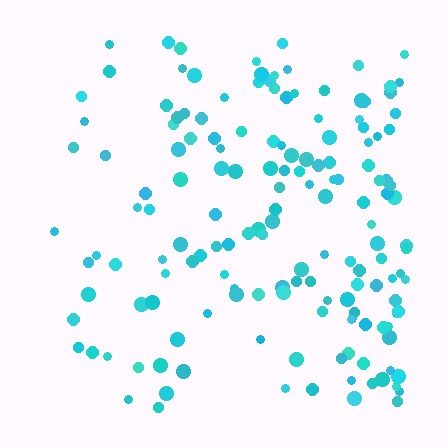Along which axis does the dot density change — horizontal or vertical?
Horizontal.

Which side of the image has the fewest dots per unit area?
The left.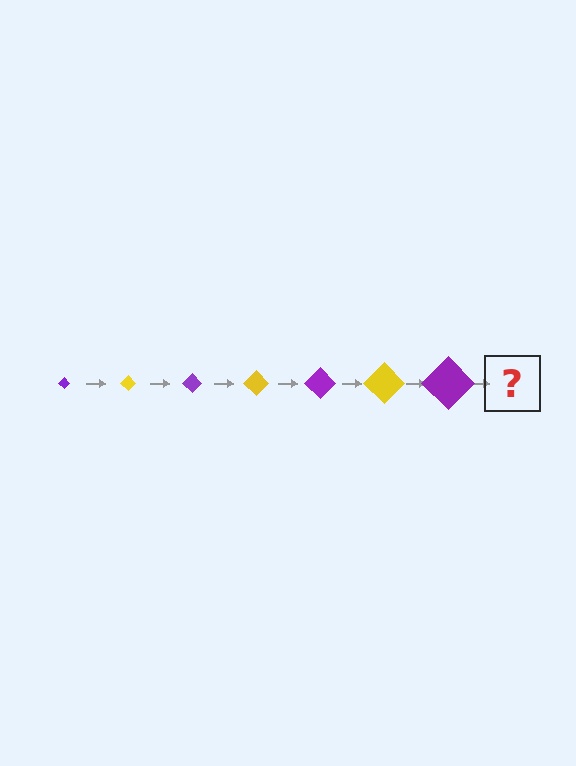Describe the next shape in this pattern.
It should be a yellow diamond, larger than the previous one.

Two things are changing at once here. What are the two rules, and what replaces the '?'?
The two rules are that the diamond grows larger each step and the color cycles through purple and yellow. The '?' should be a yellow diamond, larger than the previous one.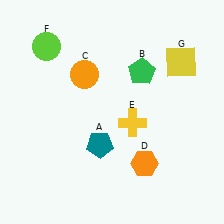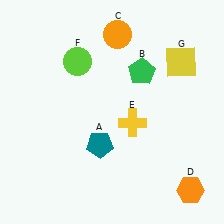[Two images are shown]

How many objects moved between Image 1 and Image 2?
3 objects moved between the two images.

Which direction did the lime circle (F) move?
The lime circle (F) moved right.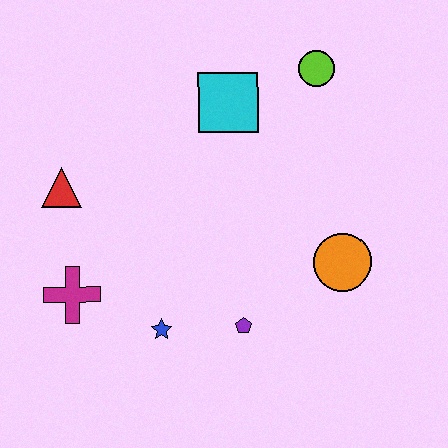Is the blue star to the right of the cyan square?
No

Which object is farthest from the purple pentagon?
The lime circle is farthest from the purple pentagon.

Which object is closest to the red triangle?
The magenta cross is closest to the red triangle.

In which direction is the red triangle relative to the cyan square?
The red triangle is to the left of the cyan square.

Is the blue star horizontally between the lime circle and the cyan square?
No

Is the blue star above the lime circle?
No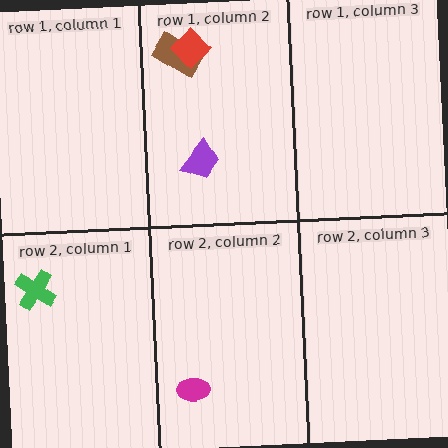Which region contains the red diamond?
The row 1, column 2 region.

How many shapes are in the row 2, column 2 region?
1.